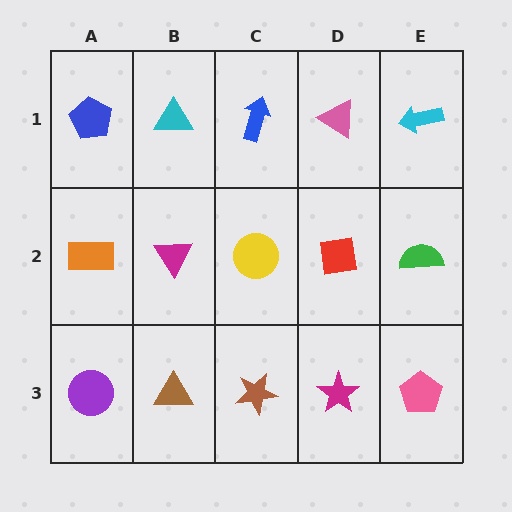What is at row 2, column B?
A magenta triangle.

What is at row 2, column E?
A green semicircle.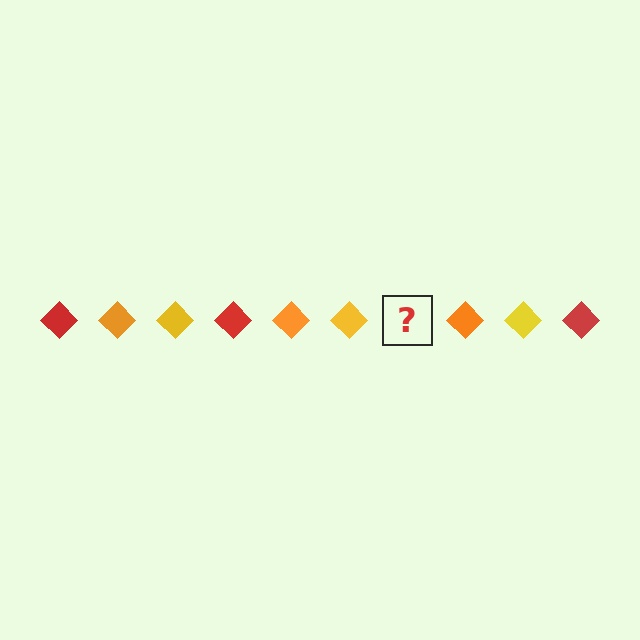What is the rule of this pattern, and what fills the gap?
The rule is that the pattern cycles through red, orange, yellow diamonds. The gap should be filled with a red diamond.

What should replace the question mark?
The question mark should be replaced with a red diamond.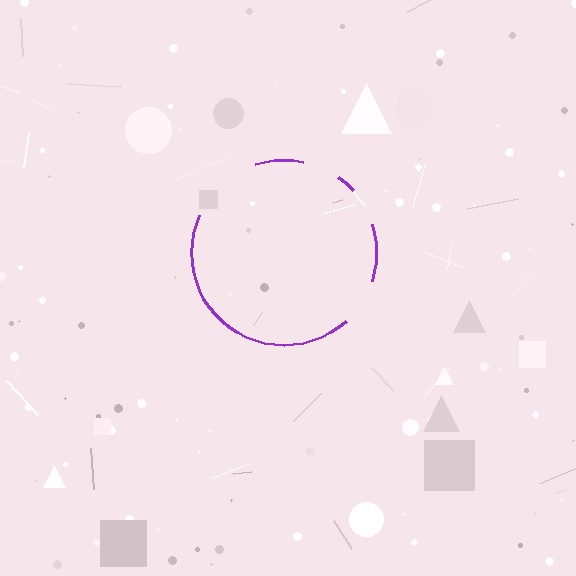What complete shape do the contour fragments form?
The contour fragments form a circle.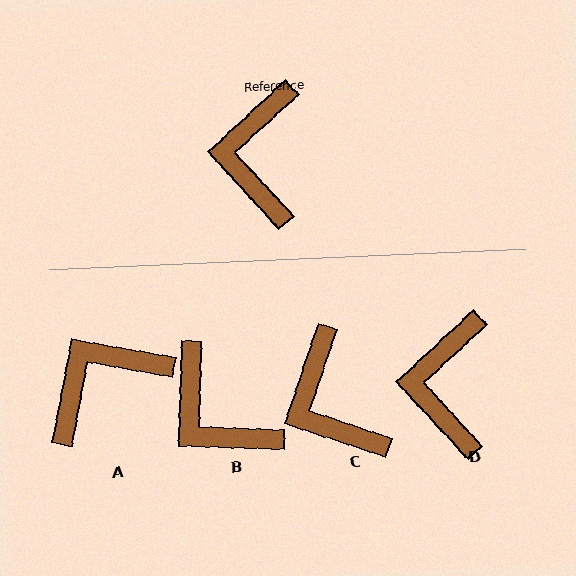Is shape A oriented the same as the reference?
No, it is off by about 53 degrees.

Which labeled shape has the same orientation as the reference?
D.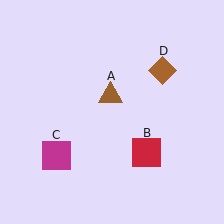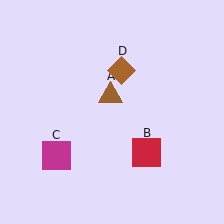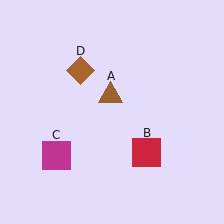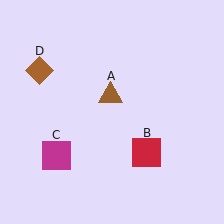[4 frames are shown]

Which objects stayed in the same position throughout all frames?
Brown triangle (object A) and red square (object B) and magenta square (object C) remained stationary.